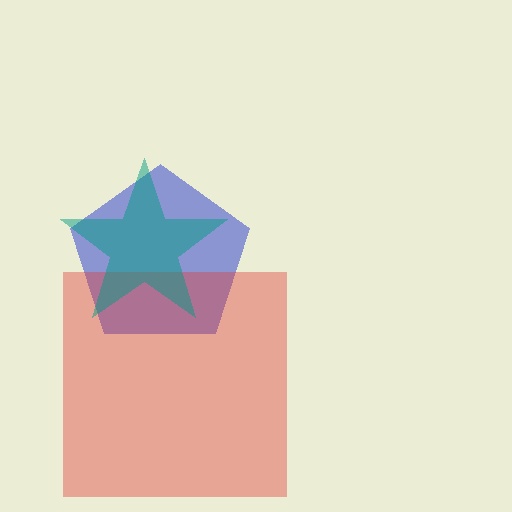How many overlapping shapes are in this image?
There are 3 overlapping shapes in the image.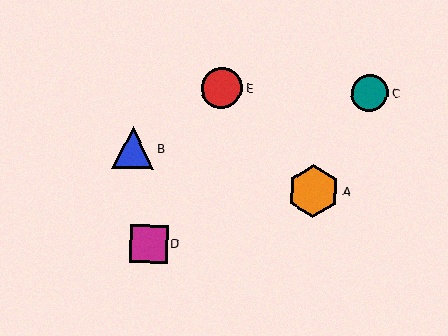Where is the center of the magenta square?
The center of the magenta square is at (149, 244).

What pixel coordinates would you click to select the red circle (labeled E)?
Click at (222, 88) to select the red circle E.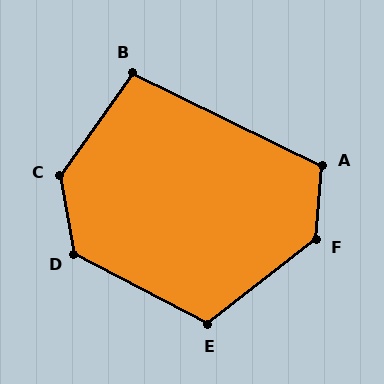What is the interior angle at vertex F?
Approximately 133 degrees (obtuse).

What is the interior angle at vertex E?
Approximately 114 degrees (obtuse).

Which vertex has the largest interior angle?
C, at approximately 134 degrees.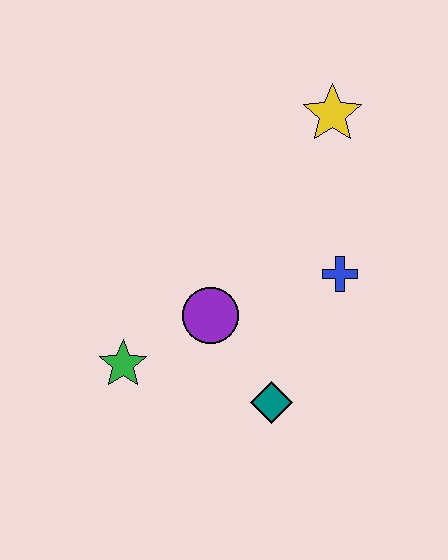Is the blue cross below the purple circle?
No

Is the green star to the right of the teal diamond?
No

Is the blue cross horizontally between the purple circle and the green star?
No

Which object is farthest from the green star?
The yellow star is farthest from the green star.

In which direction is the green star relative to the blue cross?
The green star is to the left of the blue cross.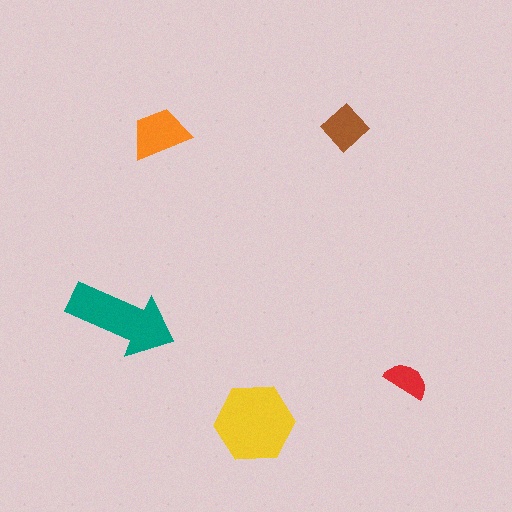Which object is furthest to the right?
The red semicircle is rightmost.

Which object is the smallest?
The red semicircle.